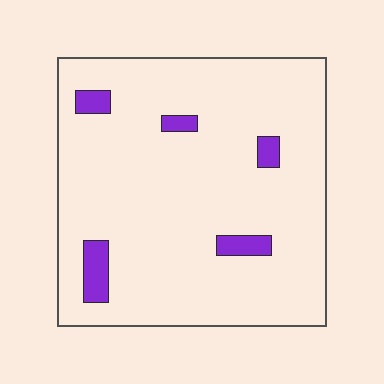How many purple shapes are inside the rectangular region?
5.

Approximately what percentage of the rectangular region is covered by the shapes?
Approximately 5%.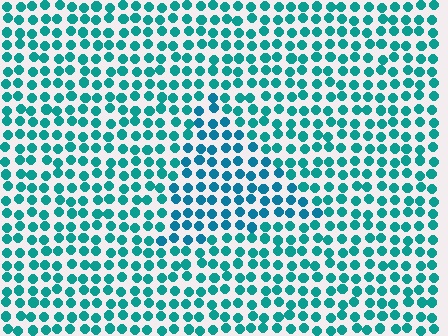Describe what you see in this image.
The image is filled with small teal elements in a uniform arrangement. A triangle-shaped region is visible where the elements are tinted to a slightly different hue, forming a subtle color boundary.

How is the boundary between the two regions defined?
The boundary is defined purely by a slight shift in hue (about 20 degrees). Spacing, size, and orientation are identical on both sides.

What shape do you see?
I see a triangle.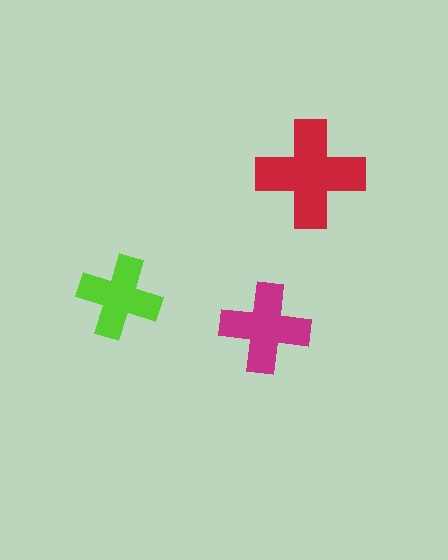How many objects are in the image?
There are 3 objects in the image.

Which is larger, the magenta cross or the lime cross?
The magenta one.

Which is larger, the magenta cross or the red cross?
The red one.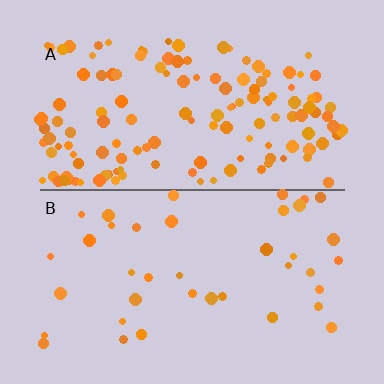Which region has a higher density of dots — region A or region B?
A (the top).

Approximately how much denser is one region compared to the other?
Approximately 3.5× — region A over region B.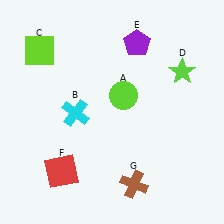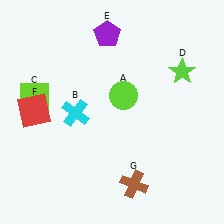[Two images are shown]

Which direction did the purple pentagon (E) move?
The purple pentagon (E) moved left.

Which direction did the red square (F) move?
The red square (F) moved up.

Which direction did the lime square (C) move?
The lime square (C) moved down.